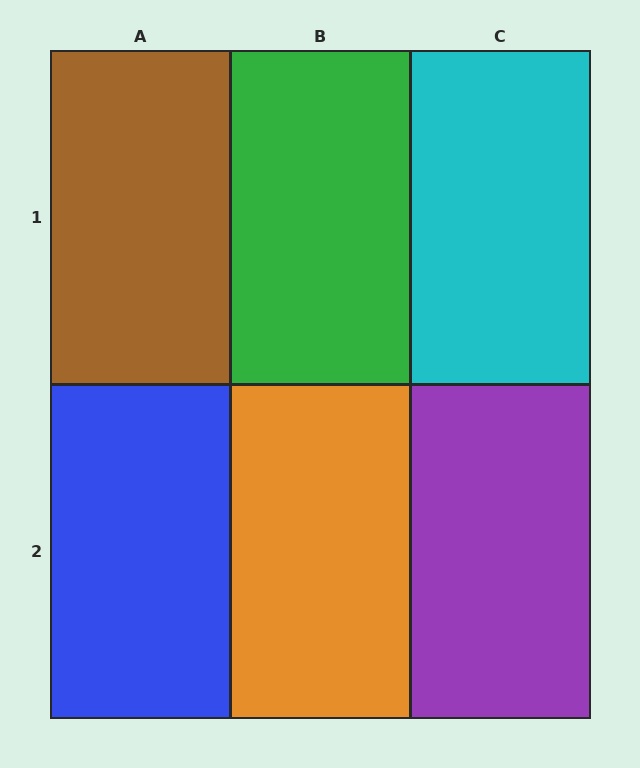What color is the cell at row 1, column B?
Green.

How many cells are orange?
1 cell is orange.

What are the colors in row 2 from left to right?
Blue, orange, purple.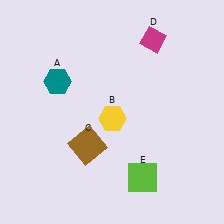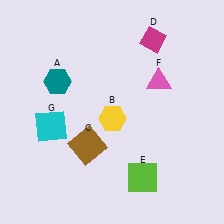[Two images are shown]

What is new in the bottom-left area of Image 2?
A cyan square (G) was added in the bottom-left area of Image 2.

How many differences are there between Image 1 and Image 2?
There are 2 differences between the two images.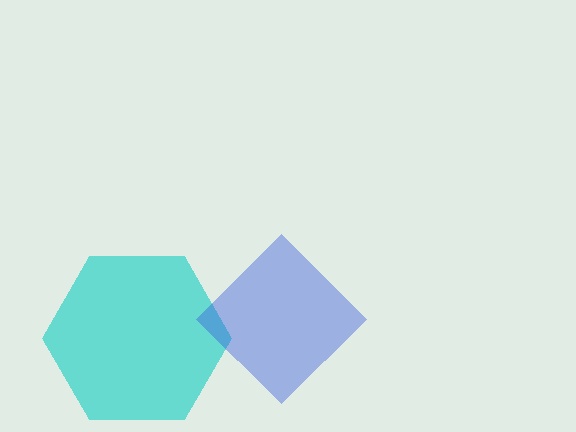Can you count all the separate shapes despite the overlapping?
Yes, there are 2 separate shapes.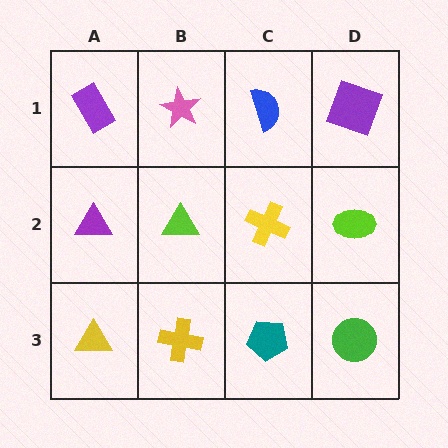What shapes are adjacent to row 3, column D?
A lime ellipse (row 2, column D), a teal pentagon (row 3, column C).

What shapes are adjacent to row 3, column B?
A lime triangle (row 2, column B), a yellow triangle (row 3, column A), a teal pentagon (row 3, column C).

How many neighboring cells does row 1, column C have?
3.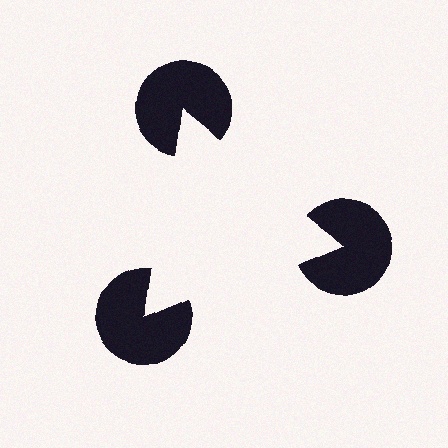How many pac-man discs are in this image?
There are 3 — one at each vertex of the illusory triangle.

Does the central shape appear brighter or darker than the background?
It typically appears slightly brighter than the background, even though no actual brightness change is drawn.